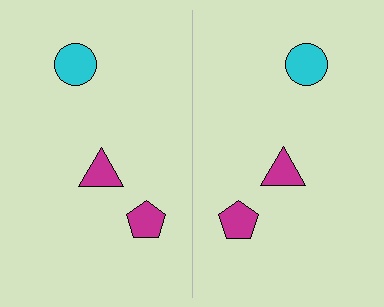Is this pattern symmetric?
Yes, this pattern has bilateral (reflection) symmetry.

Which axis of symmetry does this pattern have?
The pattern has a vertical axis of symmetry running through the center of the image.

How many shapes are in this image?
There are 6 shapes in this image.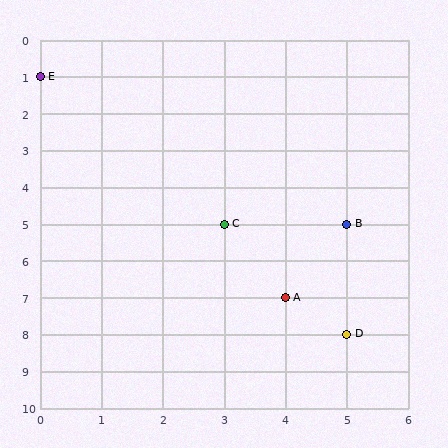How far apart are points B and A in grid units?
Points B and A are 1 column and 2 rows apart (about 2.2 grid units diagonally).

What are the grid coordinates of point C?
Point C is at grid coordinates (3, 5).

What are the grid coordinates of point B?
Point B is at grid coordinates (5, 5).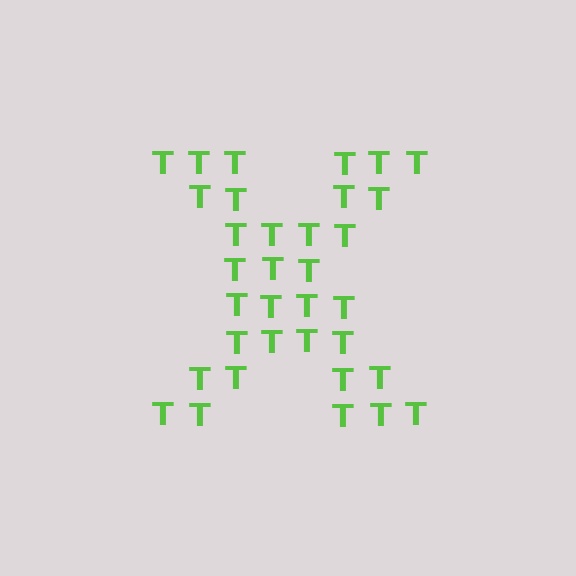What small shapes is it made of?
It is made of small letter T's.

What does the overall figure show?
The overall figure shows the letter X.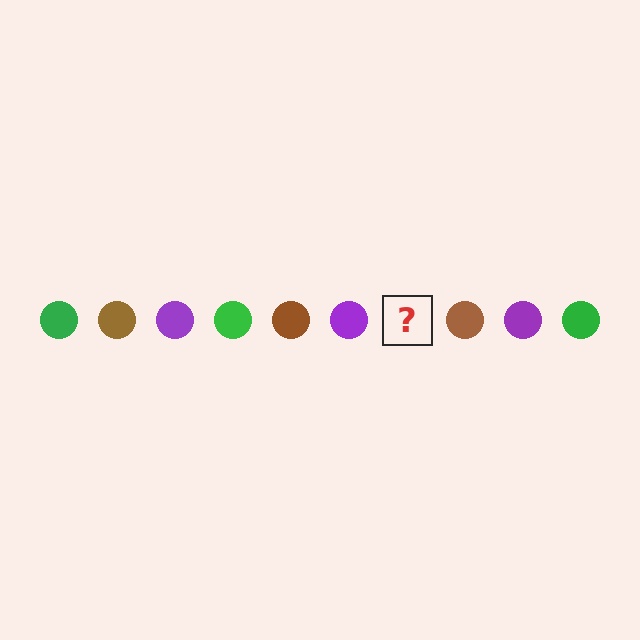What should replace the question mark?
The question mark should be replaced with a green circle.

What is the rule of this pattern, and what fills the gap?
The rule is that the pattern cycles through green, brown, purple circles. The gap should be filled with a green circle.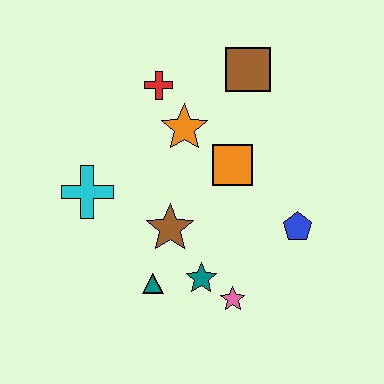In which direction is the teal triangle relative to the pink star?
The teal triangle is to the left of the pink star.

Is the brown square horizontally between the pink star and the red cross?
No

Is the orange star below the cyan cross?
No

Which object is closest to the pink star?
The teal star is closest to the pink star.